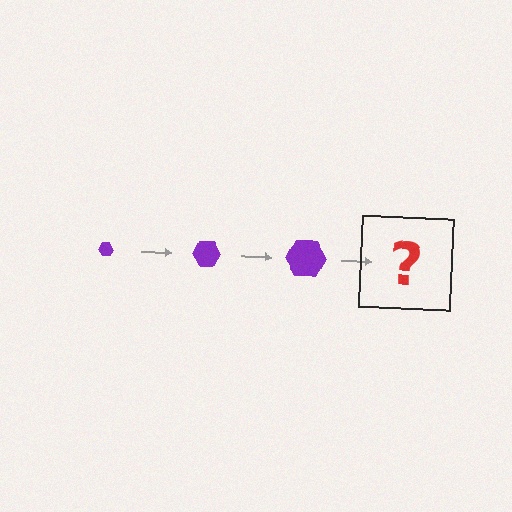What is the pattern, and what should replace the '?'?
The pattern is that the hexagon gets progressively larger each step. The '?' should be a purple hexagon, larger than the previous one.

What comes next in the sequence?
The next element should be a purple hexagon, larger than the previous one.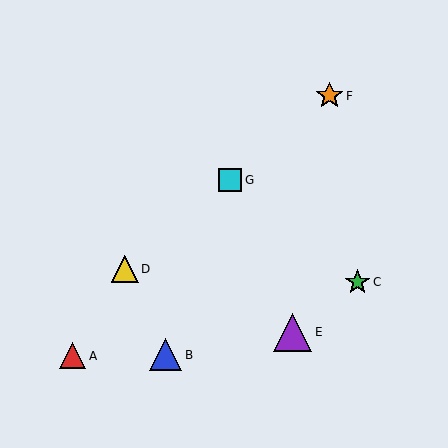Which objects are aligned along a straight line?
Objects D, F, G are aligned along a straight line.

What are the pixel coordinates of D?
Object D is at (125, 269).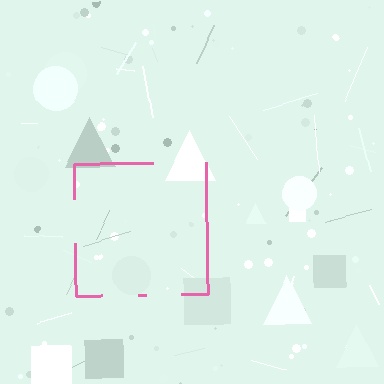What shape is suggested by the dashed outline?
The dashed outline suggests a square.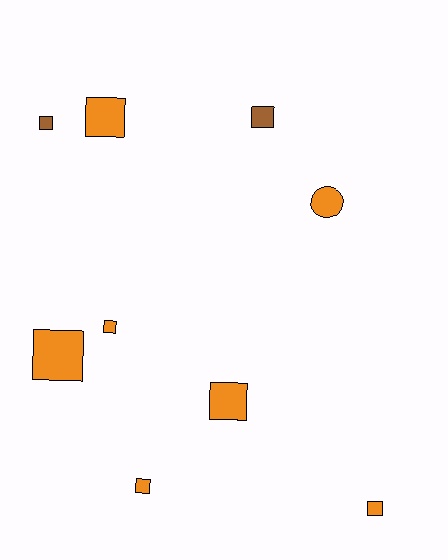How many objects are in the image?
There are 9 objects.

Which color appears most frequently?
Orange, with 7 objects.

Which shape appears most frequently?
Square, with 8 objects.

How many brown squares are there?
There are 2 brown squares.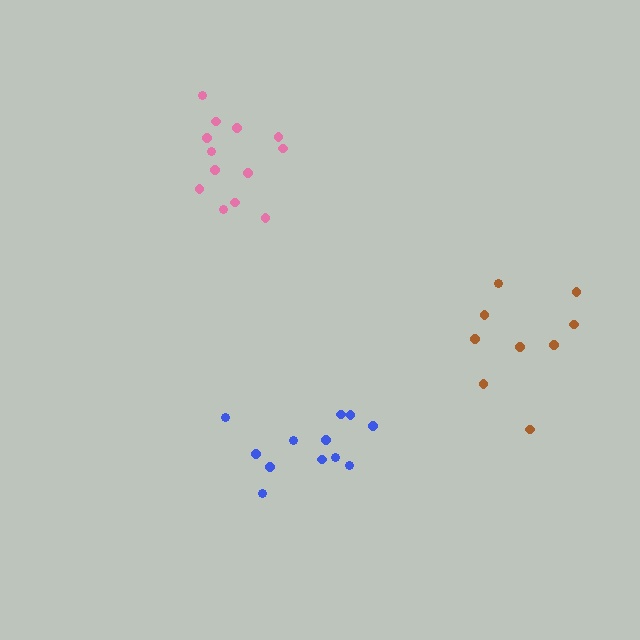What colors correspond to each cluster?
The clusters are colored: brown, blue, pink.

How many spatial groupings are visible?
There are 3 spatial groupings.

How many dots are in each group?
Group 1: 9 dots, Group 2: 12 dots, Group 3: 13 dots (34 total).